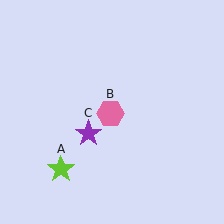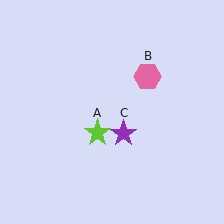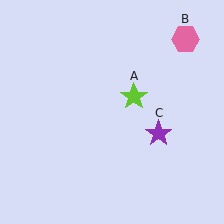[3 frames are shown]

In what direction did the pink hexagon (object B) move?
The pink hexagon (object B) moved up and to the right.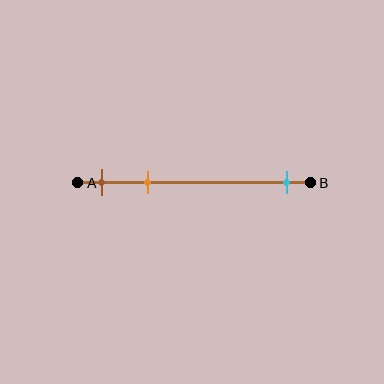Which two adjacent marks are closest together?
The brown and orange marks are the closest adjacent pair.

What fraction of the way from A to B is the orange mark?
The orange mark is approximately 30% (0.3) of the way from A to B.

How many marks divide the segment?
There are 3 marks dividing the segment.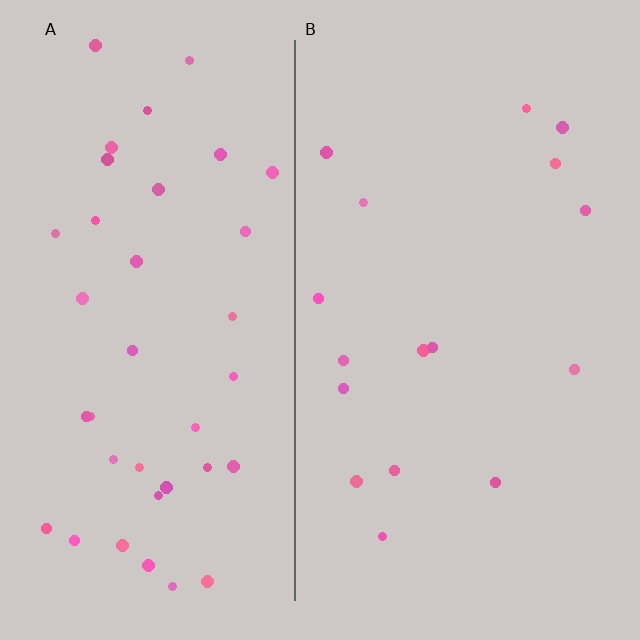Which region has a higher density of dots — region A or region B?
A (the left).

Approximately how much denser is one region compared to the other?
Approximately 2.3× — region A over region B.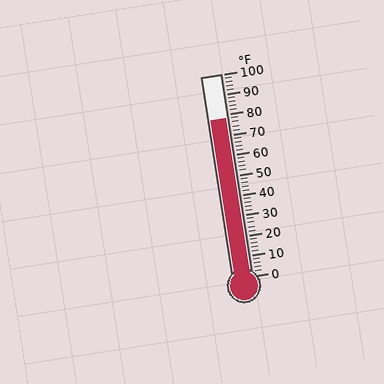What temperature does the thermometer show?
The thermometer shows approximately 78°F.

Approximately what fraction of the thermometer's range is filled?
The thermometer is filled to approximately 80% of its range.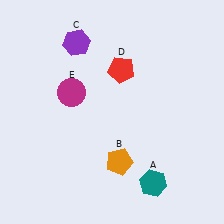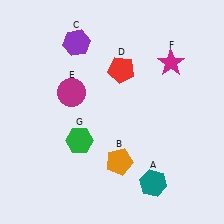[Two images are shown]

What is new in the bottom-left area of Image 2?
A green hexagon (G) was added in the bottom-left area of Image 2.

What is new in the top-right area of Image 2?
A magenta star (F) was added in the top-right area of Image 2.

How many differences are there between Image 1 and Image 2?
There are 2 differences between the two images.